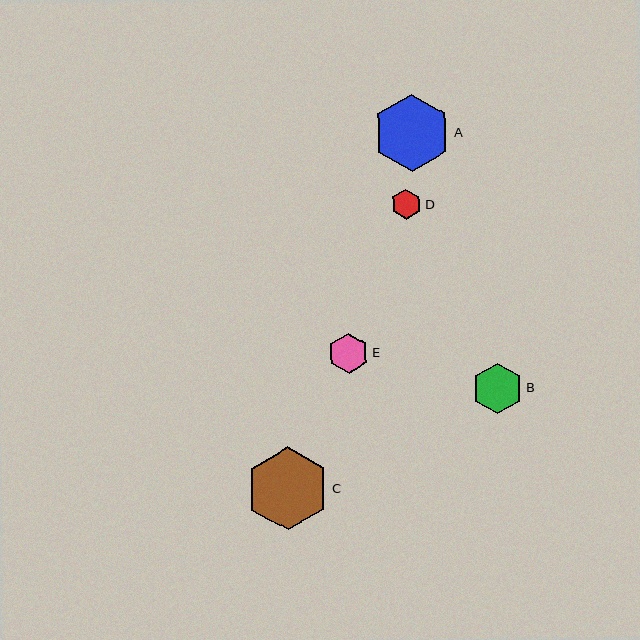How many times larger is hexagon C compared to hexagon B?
Hexagon C is approximately 1.6 times the size of hexagon B.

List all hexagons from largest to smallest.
From largest to smallest: C, A, B, E, D.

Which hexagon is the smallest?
Hexagon D is the smallest with a size of approximately 30 pixels.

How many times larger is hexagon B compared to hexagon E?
Hexagon B is approximately 1.2 times the size of hexagon E.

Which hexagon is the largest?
Hexagon C is the largest with a size of approximately 83 pixels.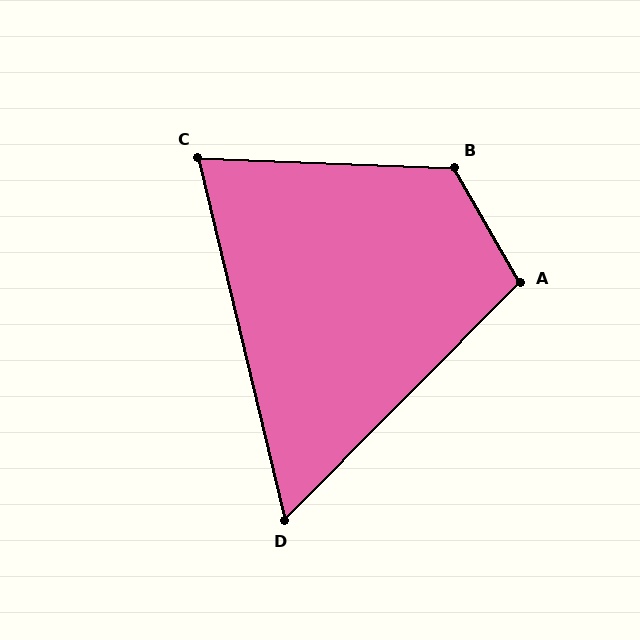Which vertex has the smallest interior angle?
D, at approximately 58 degrees.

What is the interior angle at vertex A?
Approximately 106 degrees (obtuse).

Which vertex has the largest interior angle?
B, at approximately 122 degrees.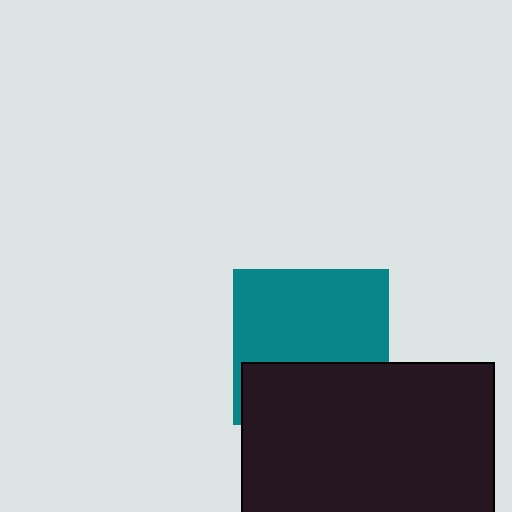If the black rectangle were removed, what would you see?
You would see the complete teal square.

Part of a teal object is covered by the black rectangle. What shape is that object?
It is a square.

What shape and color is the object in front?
The object in front is a black rectangle.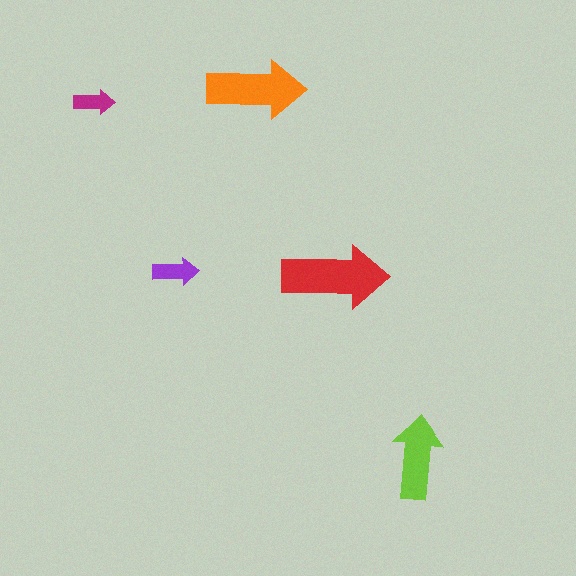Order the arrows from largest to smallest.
the red one, the orange one, the lime one, the purple one, the magenta one.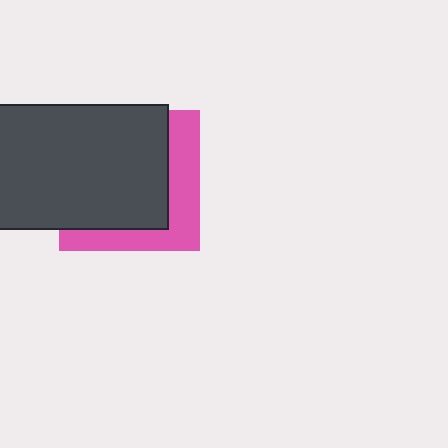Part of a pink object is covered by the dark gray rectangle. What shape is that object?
It is a square.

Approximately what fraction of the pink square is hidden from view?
Roughly 66% of the pink square is hidden behind the dark gray rectangle.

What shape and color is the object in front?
The object in front is a dark gray rectangle.